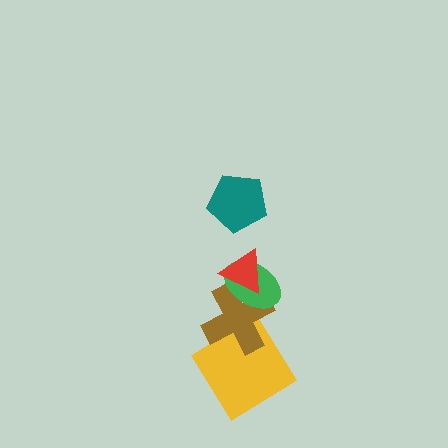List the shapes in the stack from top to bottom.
From top to bottom: the teal pentagon, the red triangle, the green ellipse, the brown cross, the yellow diamond.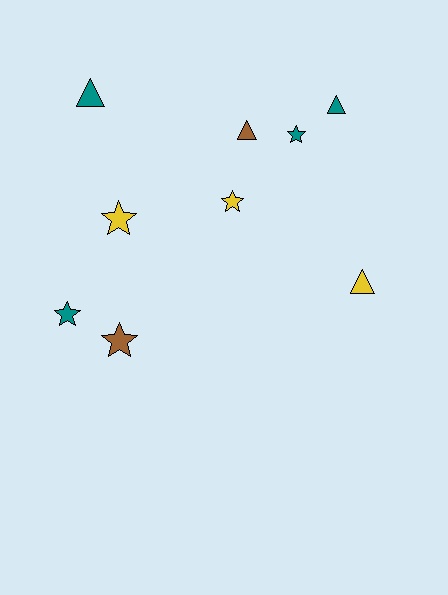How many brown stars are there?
There is 1 brown star.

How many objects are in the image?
There are 9 objects.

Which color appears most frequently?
Teal, with 4 objects.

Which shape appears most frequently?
Star, with 5 objects.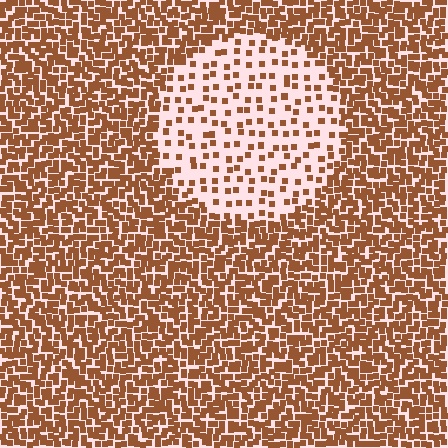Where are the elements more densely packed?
The elements are more densely packed outside the circle boundary.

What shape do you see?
I see a circle.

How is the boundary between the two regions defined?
The boundary is defined by a change in element density (approximately 3.0x ratio). All elements are the same color, size, and shape.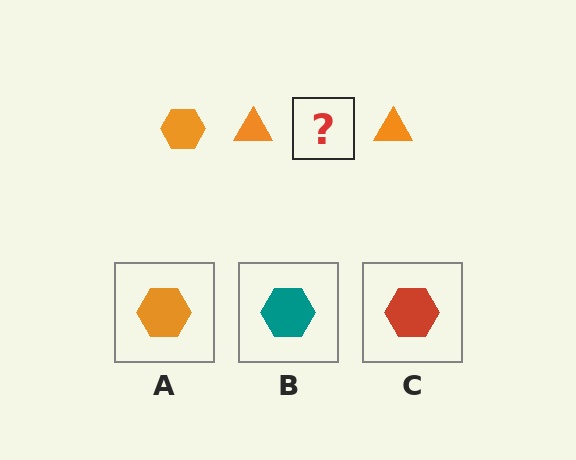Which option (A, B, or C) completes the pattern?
A.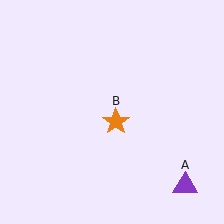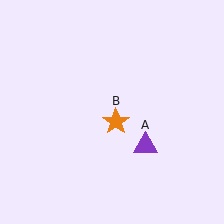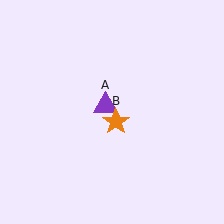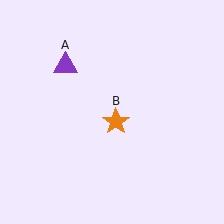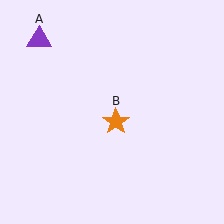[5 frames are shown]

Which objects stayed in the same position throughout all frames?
Orange star (object B) remained stationary.